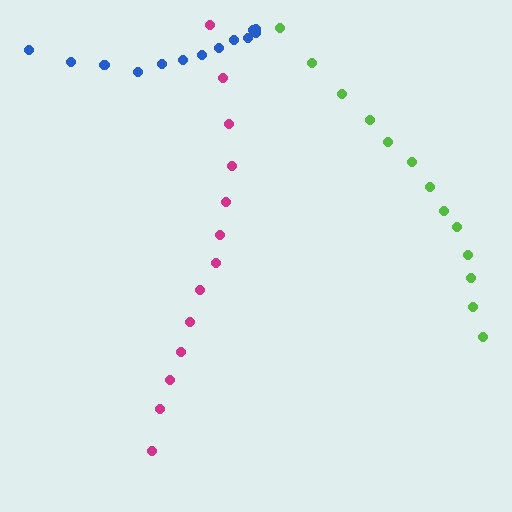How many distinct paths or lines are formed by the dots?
There are 3 distinct paths.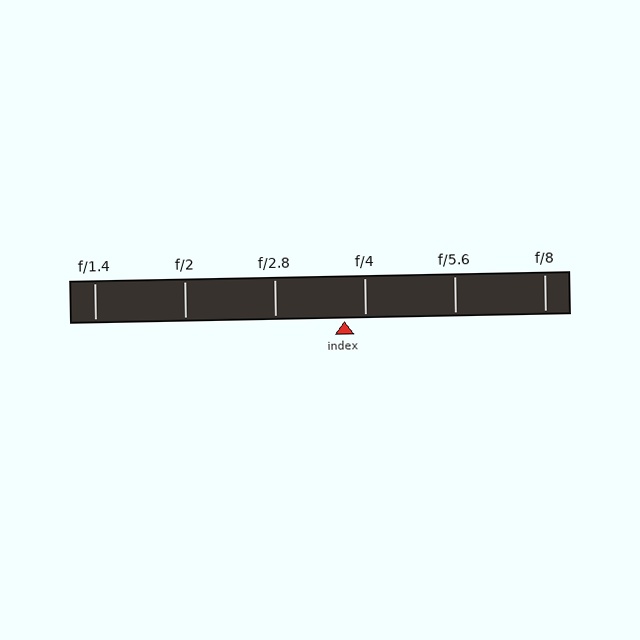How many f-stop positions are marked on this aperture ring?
There are 6 f-stop positions marked.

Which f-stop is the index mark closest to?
The index mark is closest to f/4.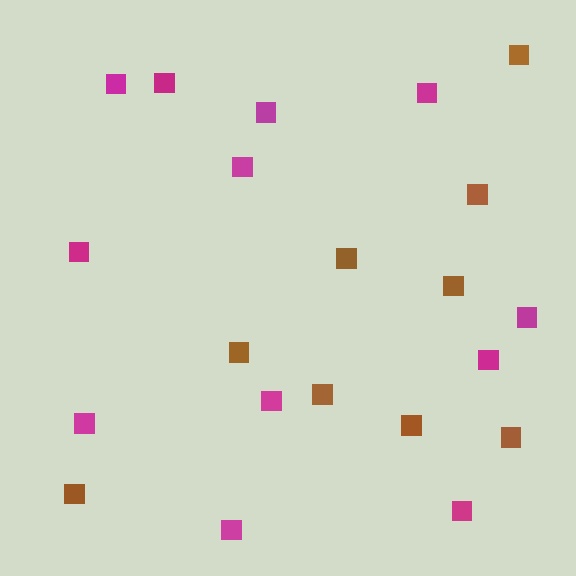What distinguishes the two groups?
There are 2 groups: one group of magenta squares (12) and one group of brown squares (9).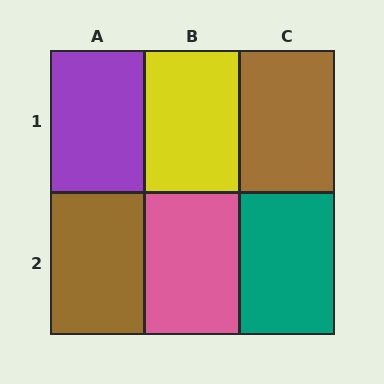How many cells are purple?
1 cell is purple.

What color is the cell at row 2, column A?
Brown.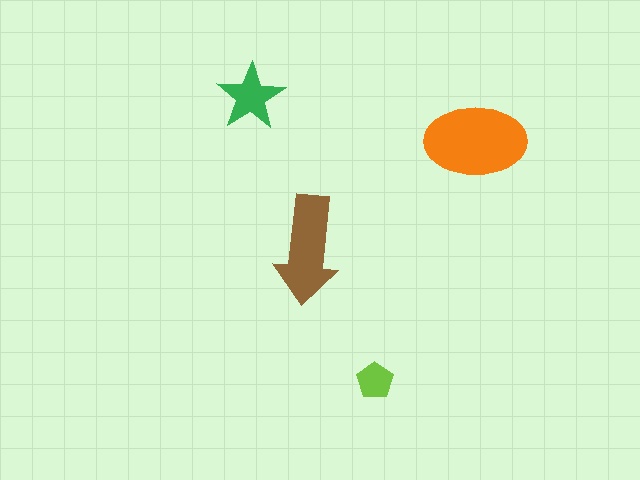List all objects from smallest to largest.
The lime pentagon, the green star, the brown arrow, the orange ellipse.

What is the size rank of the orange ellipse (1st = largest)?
1st.